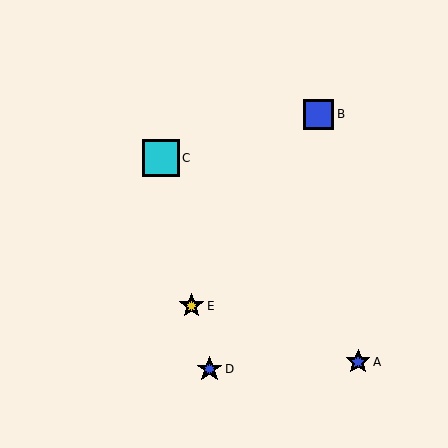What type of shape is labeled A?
Shape A is a blue star.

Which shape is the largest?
The cyan square (labeled C) is the largest.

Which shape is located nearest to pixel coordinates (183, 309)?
The yellow star (labeled E) at (192, 306) is nearest to that location.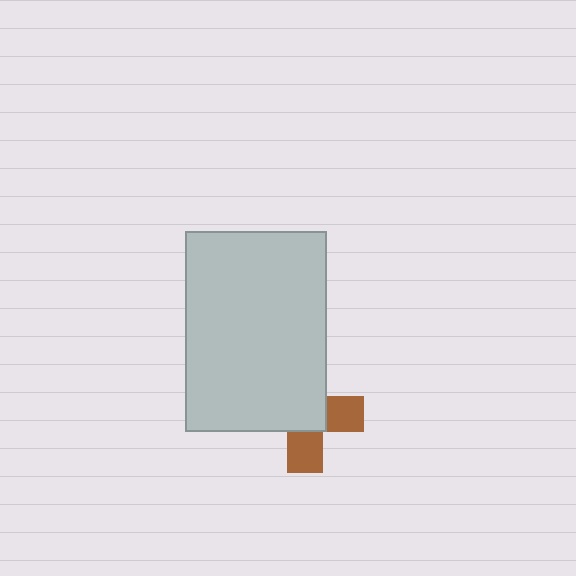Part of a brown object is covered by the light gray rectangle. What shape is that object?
It is a cross.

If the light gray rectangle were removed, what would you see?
You would see the complete brown cross.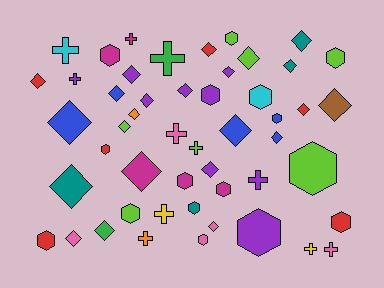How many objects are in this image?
There are 50 objects.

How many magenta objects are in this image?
There are 5 magenta objects.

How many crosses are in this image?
There are 11 crosses.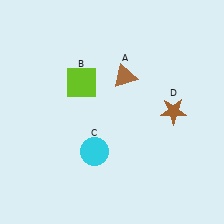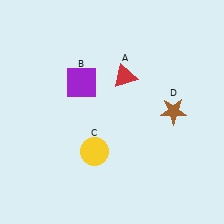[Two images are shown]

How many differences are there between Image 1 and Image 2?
There are 3 differences between the two images.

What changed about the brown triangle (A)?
In Image 1, A is brown. In Image 2, it changed to red.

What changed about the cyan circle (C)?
In Image 1, C is cyan. In Image 2, it changed to yellow.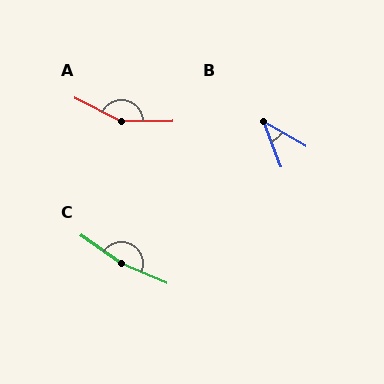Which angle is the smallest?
B, at approximately 38 degrees.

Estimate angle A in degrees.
Approximately 152 degrees.